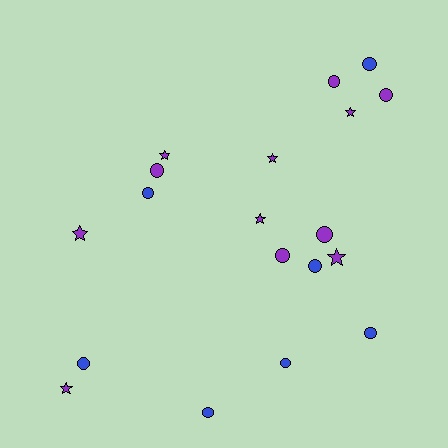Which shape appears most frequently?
Circle, with 12 objects.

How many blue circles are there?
There are 7 blue circles.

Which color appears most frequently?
Purple, with 12 objects.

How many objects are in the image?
There are 19 objects.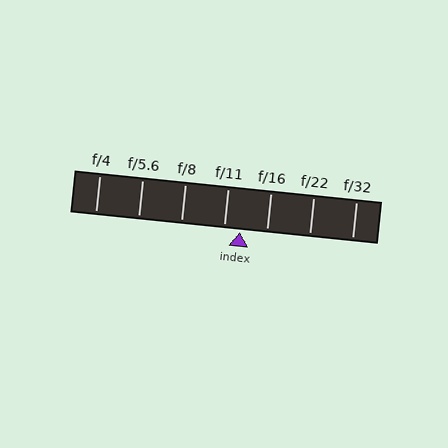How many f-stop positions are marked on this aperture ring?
There are 7 f-stop positions marked.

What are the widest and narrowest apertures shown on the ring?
The widest aperture shown is f/4 and the narrowest is f/32.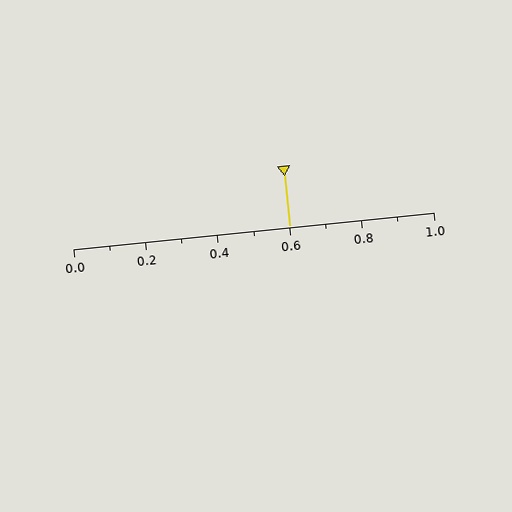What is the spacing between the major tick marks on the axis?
The major ticks are spaced 0.2 apart.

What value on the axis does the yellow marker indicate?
The marker indicates approximately 0.6.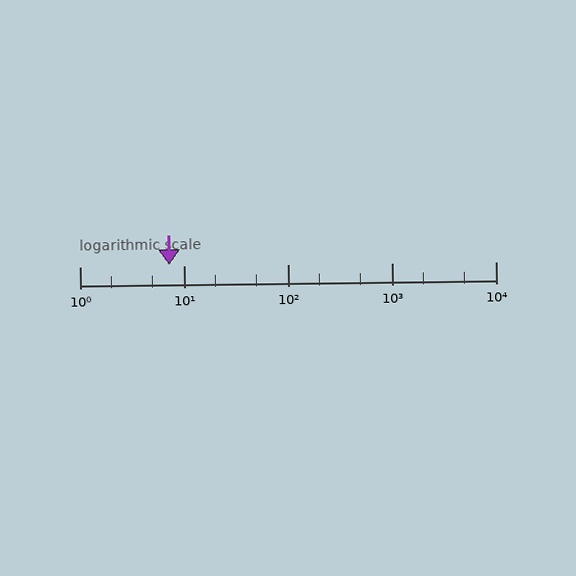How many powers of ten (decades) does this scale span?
The scale spans 4 decades, from 1 to 10000.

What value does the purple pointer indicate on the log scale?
The pointer indicates approximately 7.3.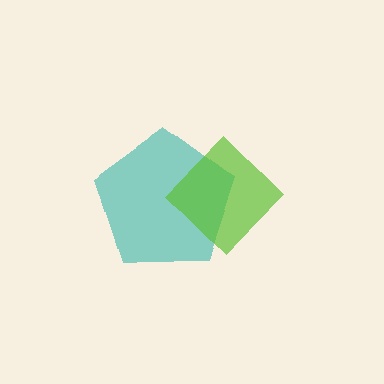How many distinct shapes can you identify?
There are 2 distinct shapes: a teal pentagon, a lime diamond.